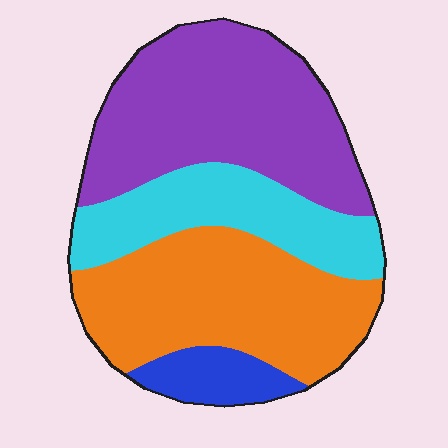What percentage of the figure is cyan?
Cyan covers 21% of the figure.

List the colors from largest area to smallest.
From largest to smallest: purple, orange, cyan, blue.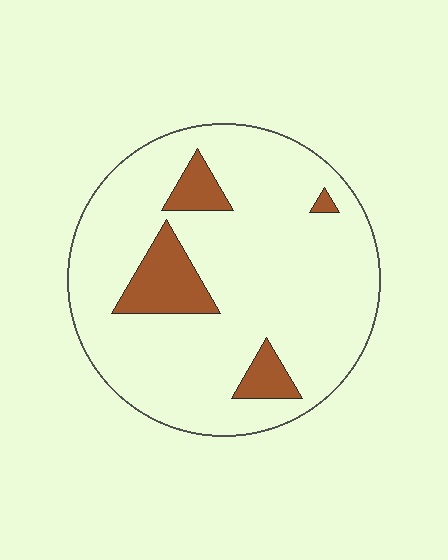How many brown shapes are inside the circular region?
4.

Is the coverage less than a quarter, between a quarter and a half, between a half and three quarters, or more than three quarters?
Less than a quarter.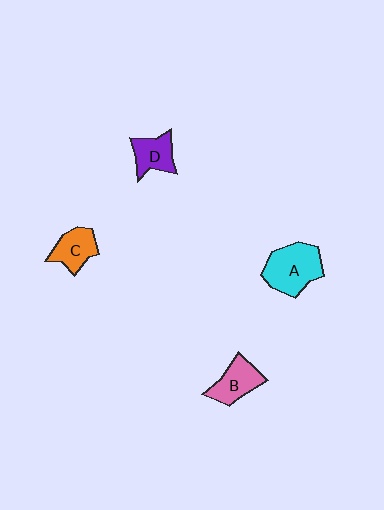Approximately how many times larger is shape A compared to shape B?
Approximately 1.5 times.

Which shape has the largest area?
Shape A (cyan).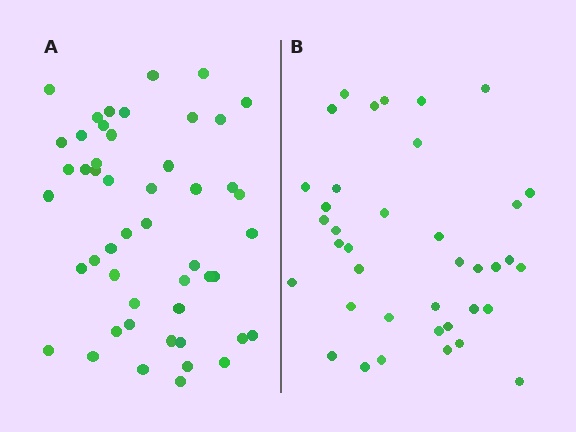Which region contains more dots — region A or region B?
Region A (the left region) has more dots.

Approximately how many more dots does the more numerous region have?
Region A has roughly 12 or so more dots than region B.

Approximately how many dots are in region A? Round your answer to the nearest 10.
About 50 dots. (The exact count is 49, which rounds to 50.)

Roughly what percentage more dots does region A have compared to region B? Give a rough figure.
About 30% more.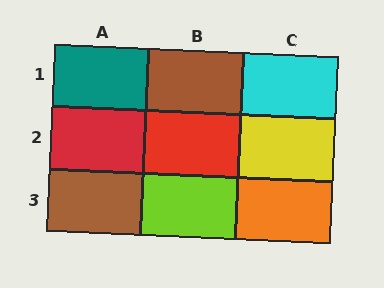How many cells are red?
2 cells are red.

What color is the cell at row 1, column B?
Brown.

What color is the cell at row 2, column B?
Red.